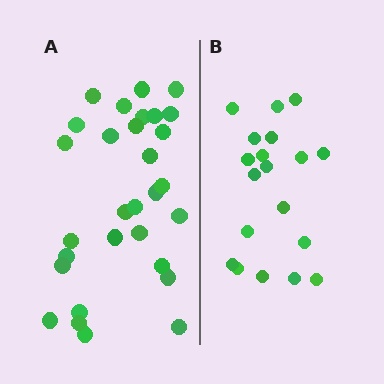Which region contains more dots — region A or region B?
Region A (the left region) has more dots.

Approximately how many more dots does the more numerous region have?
Region A has roughly 12 or so more dots than region B.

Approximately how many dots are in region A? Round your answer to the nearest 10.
About 30 dots.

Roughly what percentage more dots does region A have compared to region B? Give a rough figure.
About 60% more.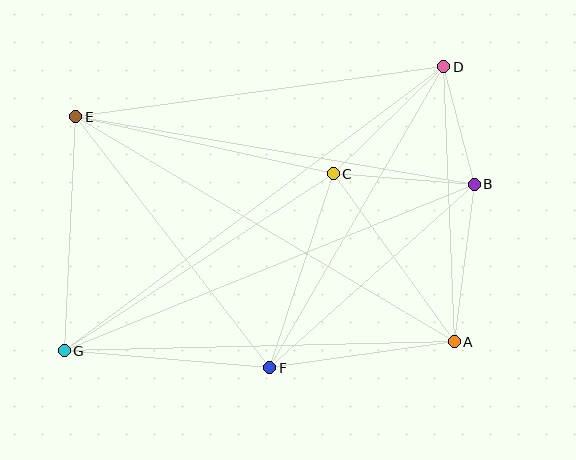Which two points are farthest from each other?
Points D and G are farthest from each other.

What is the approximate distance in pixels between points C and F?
The distance between C and F is approximately 204 pixels.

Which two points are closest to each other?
Points B and D are closest to each other.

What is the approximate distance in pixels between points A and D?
The distance between A and D is approximately 275 pixels.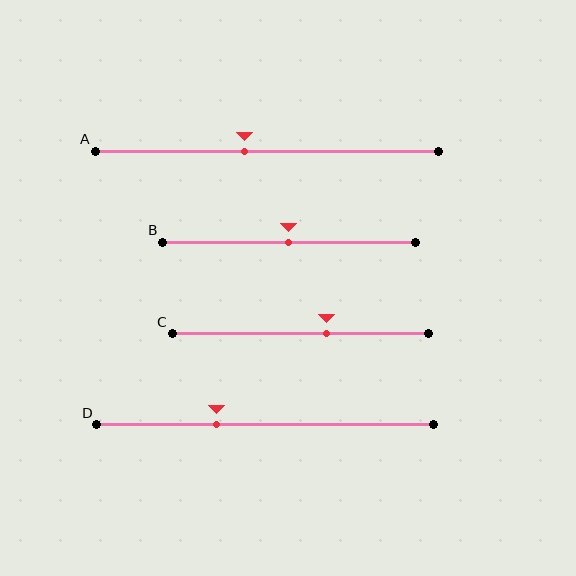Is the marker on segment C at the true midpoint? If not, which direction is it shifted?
No, the marker on segment C is shifted to the right by about 10% of the segment length.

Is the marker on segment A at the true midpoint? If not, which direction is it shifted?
No, the marker on segment A is shifted to the left by about 7% of the segment length.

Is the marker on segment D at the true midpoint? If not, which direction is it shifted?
No, the marker on segment D is shifted to the left by about 14% of the segment length.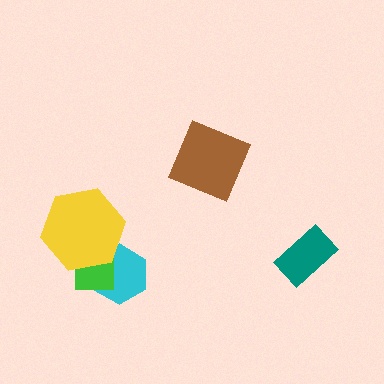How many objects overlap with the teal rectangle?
0 objects overlap with the teal rectangle.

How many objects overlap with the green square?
2 objects overlap with the green square.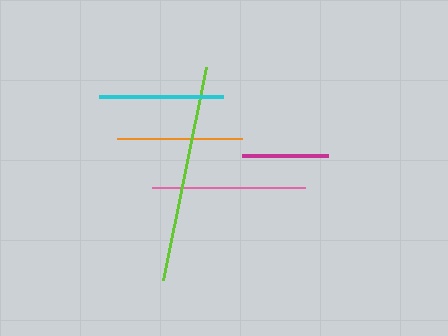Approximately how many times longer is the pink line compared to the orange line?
The pink line is approximately 1.2 times the length of the orange line.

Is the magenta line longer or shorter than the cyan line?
The cyan line is longer than the magenta line.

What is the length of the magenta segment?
The magenta segment is approximately 85 pixels long.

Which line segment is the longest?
The lime line is the longest at approximately 218 pixels.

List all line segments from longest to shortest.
From longest to shortest: lime, pink, orange, cyan, magenta.